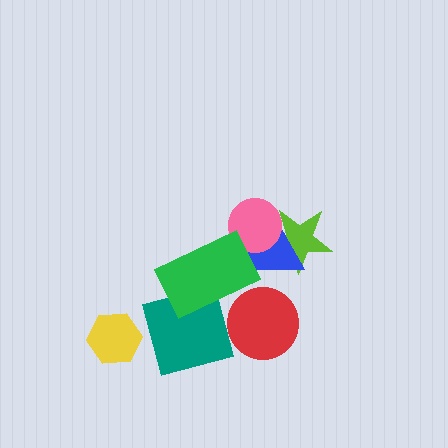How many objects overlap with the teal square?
1 object overlaps with the teal square.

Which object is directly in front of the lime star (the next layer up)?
The blue triangle is directly in front of the lime star.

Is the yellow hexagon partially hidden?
No, no other shape covers it.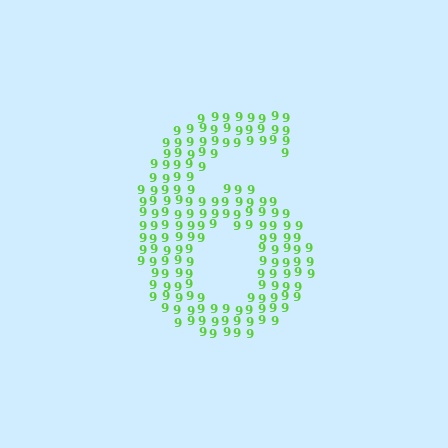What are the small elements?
The small elements are digit 9's.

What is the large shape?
The large shape is the digit 6.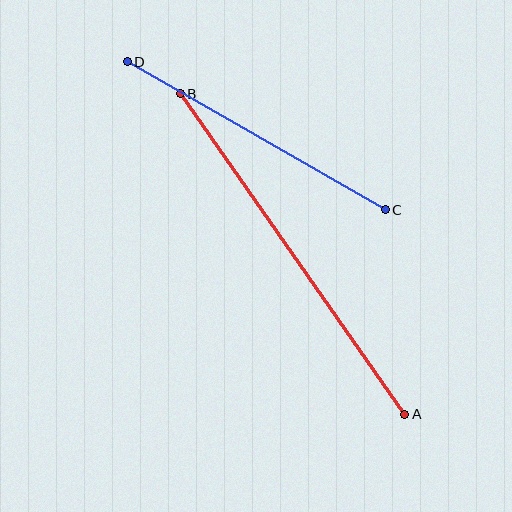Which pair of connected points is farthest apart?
Points A and B are farthest apart.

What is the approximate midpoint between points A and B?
The midpoint is at approximately (293, 254) pixels.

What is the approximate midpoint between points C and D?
The midpoint is at approximately (256, 136) pixels.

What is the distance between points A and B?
The distance is approximately 391 pixels.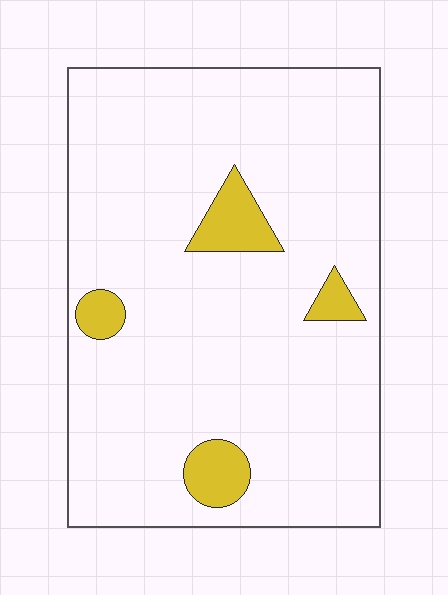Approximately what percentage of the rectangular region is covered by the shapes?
Approximately 10%.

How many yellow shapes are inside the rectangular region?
4.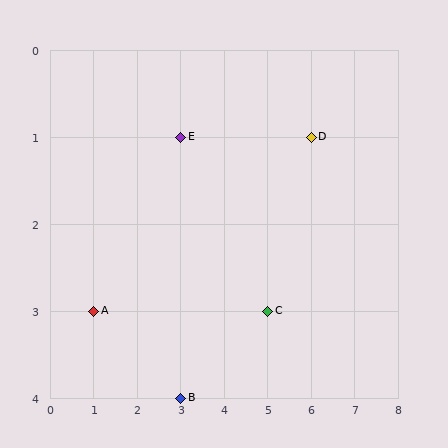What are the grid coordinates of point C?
Point C is at grid coordinates (5, 3).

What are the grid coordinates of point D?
Point D is at grid coordinates (6, 1).